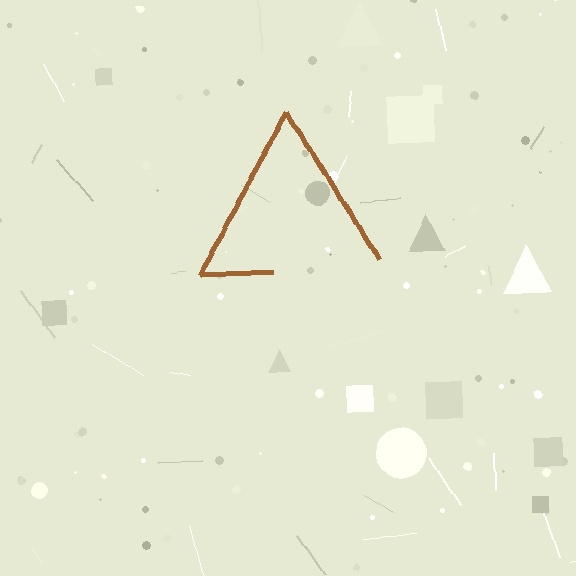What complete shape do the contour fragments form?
The contour fragments form a triangle.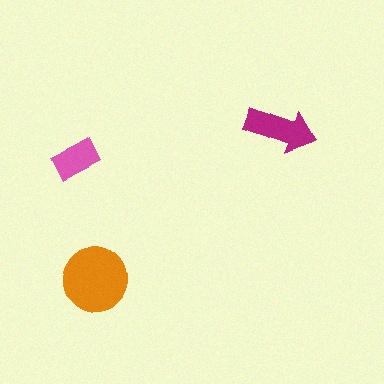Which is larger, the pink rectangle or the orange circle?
The orange circle.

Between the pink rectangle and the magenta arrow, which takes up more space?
The magenta arrow.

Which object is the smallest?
The pink rectangle.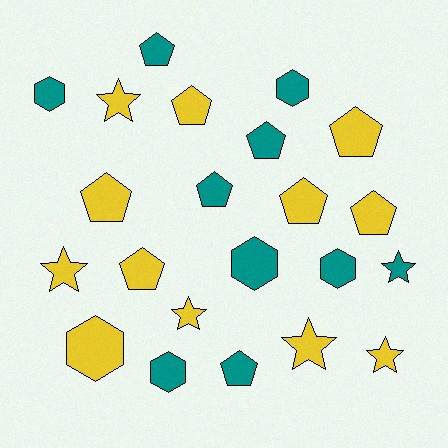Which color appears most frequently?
Yellow, with 12 objects.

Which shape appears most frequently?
Pentagon, with 10 objects.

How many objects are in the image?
There are 22 objects.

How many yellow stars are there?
There are 5 yellow stars.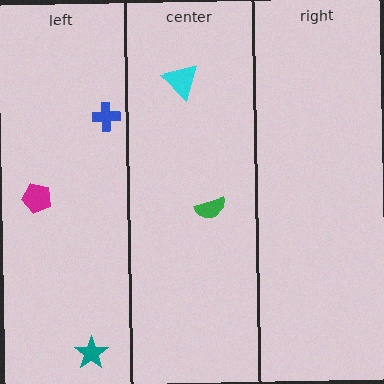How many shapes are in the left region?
3.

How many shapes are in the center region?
2.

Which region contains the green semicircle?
The center region.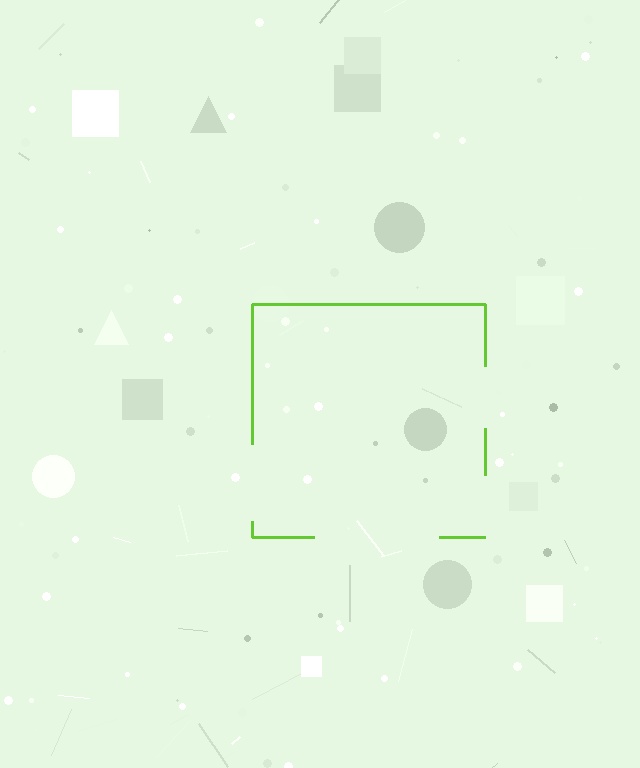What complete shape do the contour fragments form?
The contour fragments form a square.